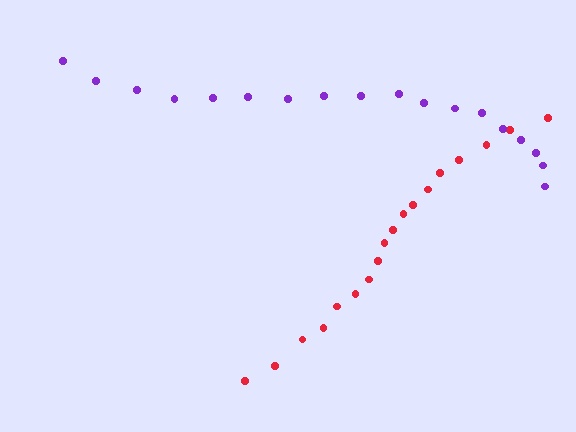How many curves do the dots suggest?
There are 2 distinct paths.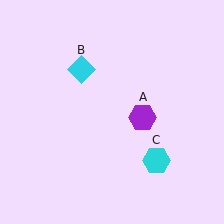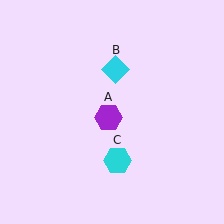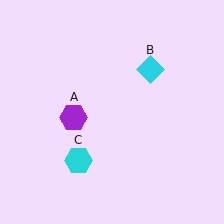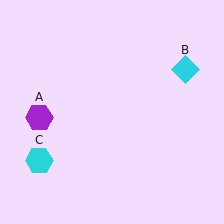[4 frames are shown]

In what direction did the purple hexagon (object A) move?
The purple hexagon (object A) moved left.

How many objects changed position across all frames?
3 objects changed position: purple hexagon (object A), cyan diamond (object B), cyan hexagon (object C).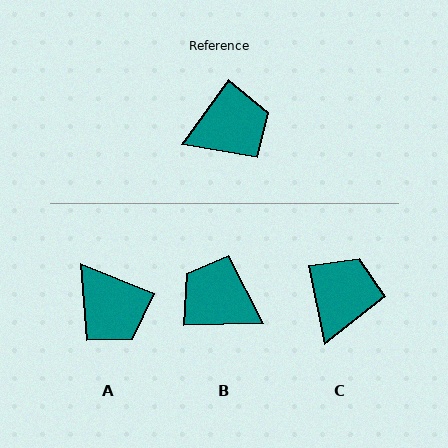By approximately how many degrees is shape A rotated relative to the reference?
Approximately 76 degrees clockwise.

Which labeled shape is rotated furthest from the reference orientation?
B, about 127 degrees away.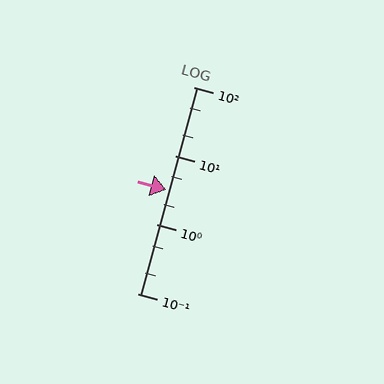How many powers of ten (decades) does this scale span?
The scale spans 3 decades, from 0.1 to 100.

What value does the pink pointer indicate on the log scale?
The pointer indicates approximately 3.2.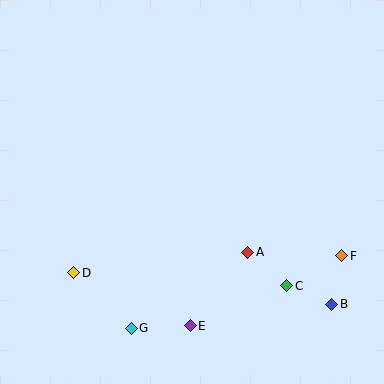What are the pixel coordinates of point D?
Point D is at (74, 273).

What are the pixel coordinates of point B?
Point B is at (332, 304).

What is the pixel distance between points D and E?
The distance between D and E is 128 pixels.